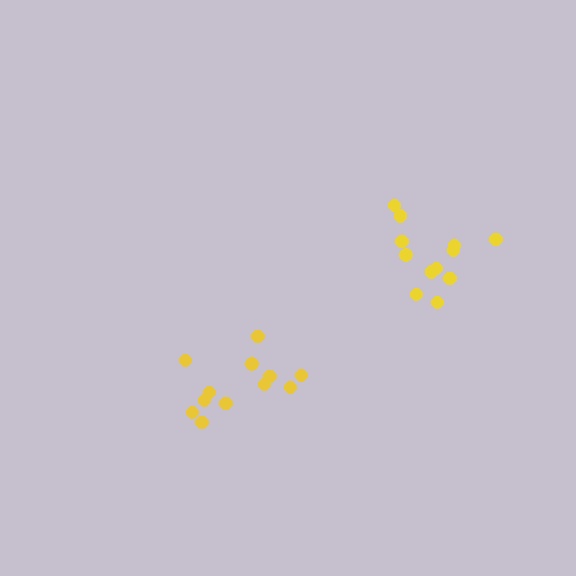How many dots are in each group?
Group 1: 12 dots, Group 2: 12 dots (24 total).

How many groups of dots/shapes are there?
There are 2 groups.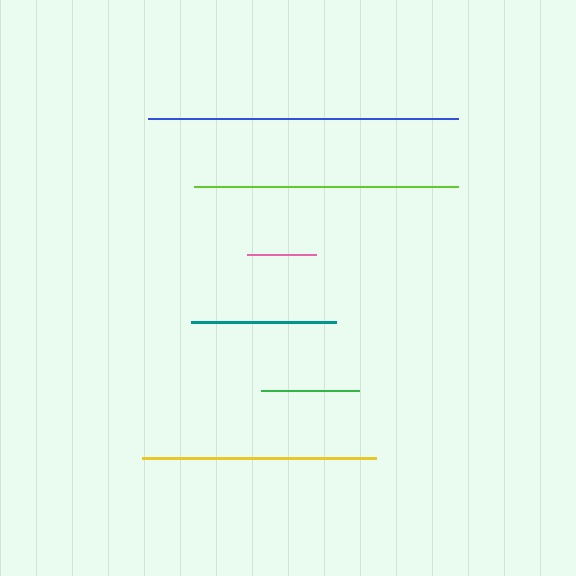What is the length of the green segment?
The green segment is approximately 97 pixels long.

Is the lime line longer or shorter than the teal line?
The lime line is longer than the teal line.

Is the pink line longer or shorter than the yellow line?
The yellow line is longer than the pink line.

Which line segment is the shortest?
The pink line is the shortest at approximately 69 pixels.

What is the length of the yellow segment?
The yellow segment is approximately 235 pixels long.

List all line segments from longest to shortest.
From longest to shortest: blue, lime, yellow, teal, green, pink.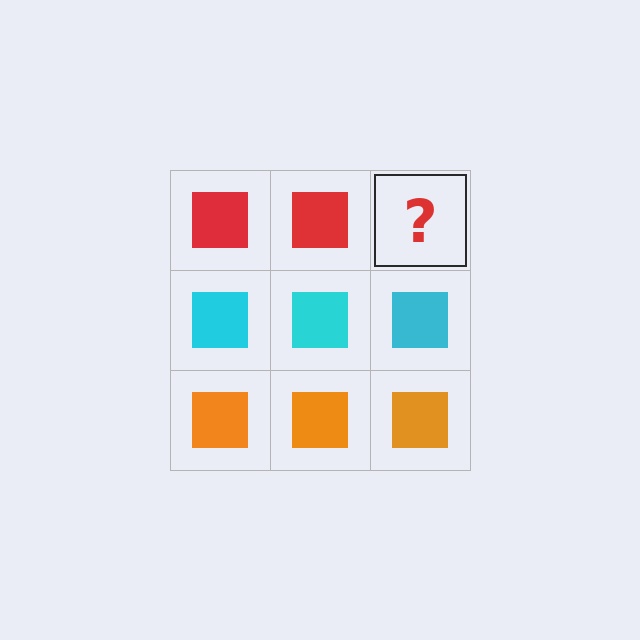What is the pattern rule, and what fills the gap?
The rule is that each row has a consistent color. The gap should be filled with a red square.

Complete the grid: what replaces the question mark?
The question mark should be replaced with a red square.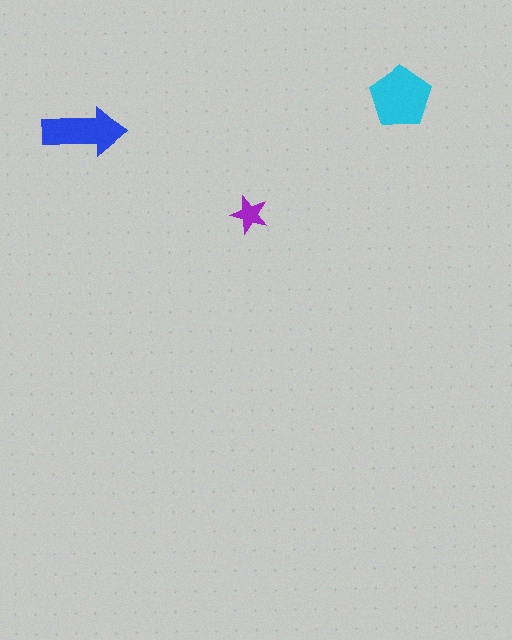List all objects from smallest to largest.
The purple star, the blue arrow, the cyan pentagon.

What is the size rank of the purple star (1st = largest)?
3rd.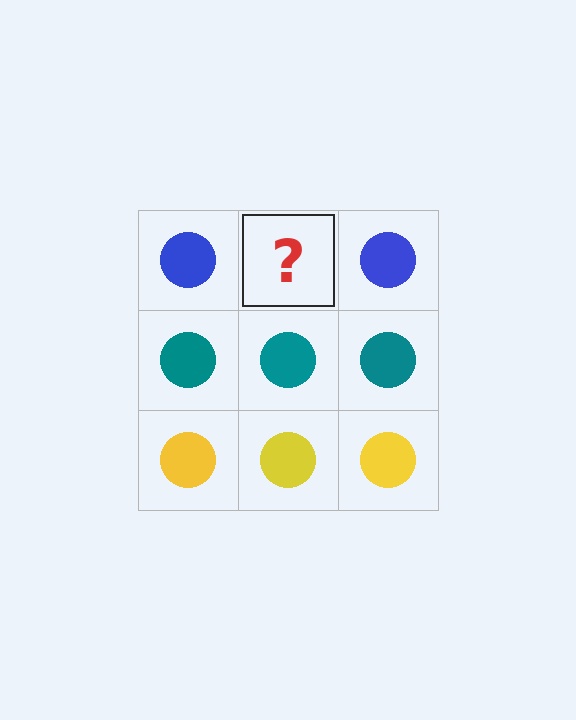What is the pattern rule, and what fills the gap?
The rule is that each row has a consistent color. The gap should be filled with a blue circle.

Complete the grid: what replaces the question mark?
The question mark should be replaced with a blue circle.